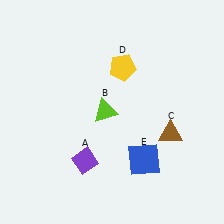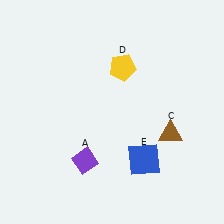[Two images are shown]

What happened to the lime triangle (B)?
The lime triangle (B) was removed in Image 2. It was in the top-left area of Image 1.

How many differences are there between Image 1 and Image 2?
There is 1 difference between the two images.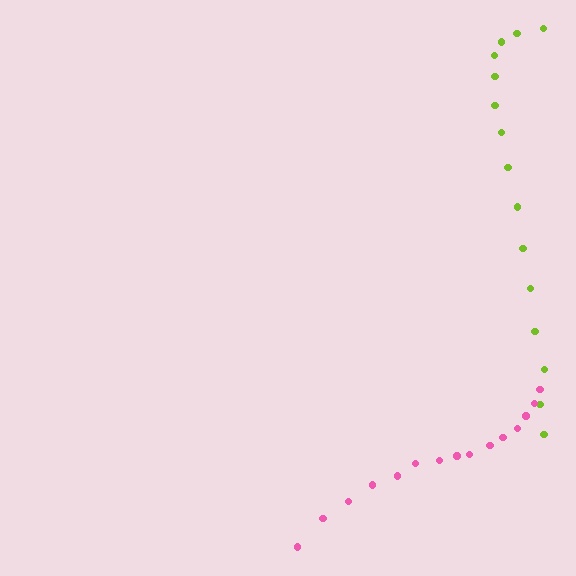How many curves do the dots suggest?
There are 2 distinct paths.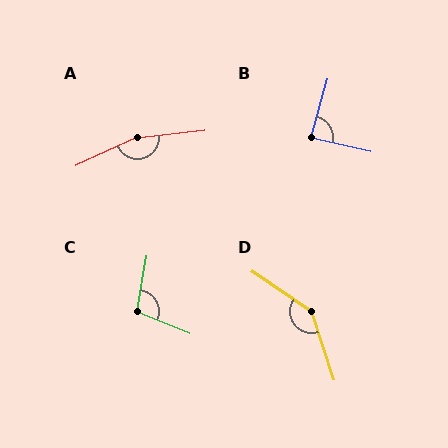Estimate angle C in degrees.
Approximately 103 degrees.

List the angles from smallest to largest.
B (87°), C (103°), D (142°), A (161°).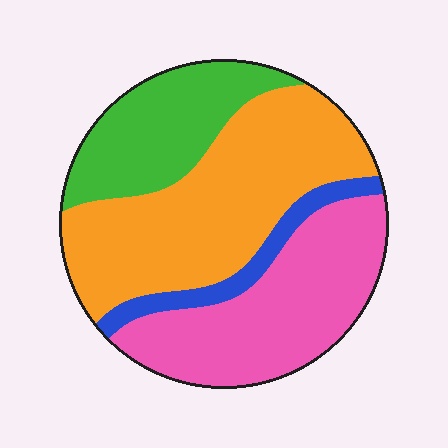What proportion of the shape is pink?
Pink covers 31% of the shape.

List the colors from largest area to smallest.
From largest to smallest: orange, pink, green, blue.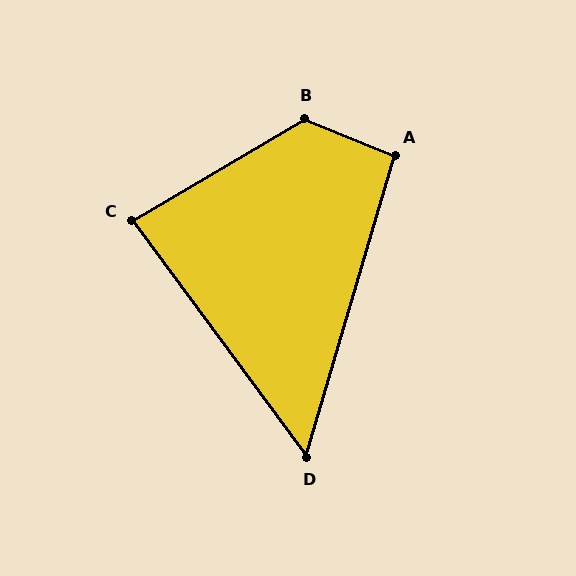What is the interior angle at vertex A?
Approximately 96 degrees (obtuse).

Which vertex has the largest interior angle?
B, at approximately 127 degrees.